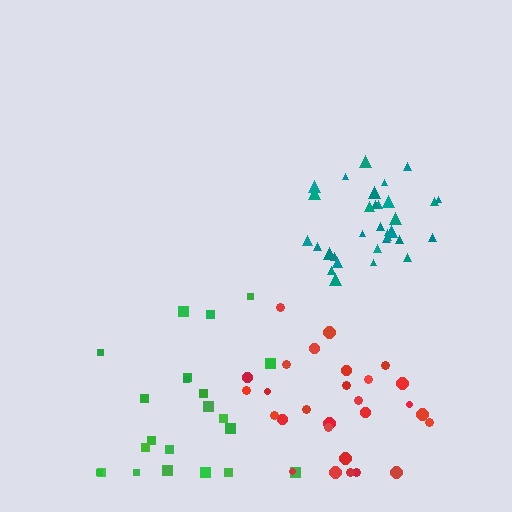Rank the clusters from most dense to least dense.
teal, red, green.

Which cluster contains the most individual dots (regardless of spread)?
Teal (32).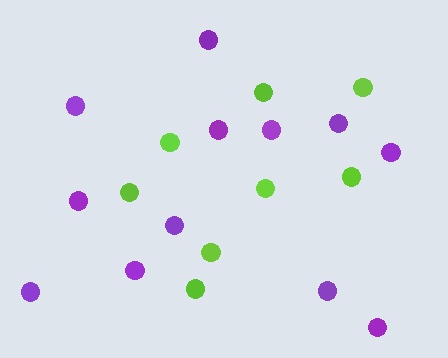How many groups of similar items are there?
There are 2 groups: one group of purple circles (12) and one group of lime circles (8).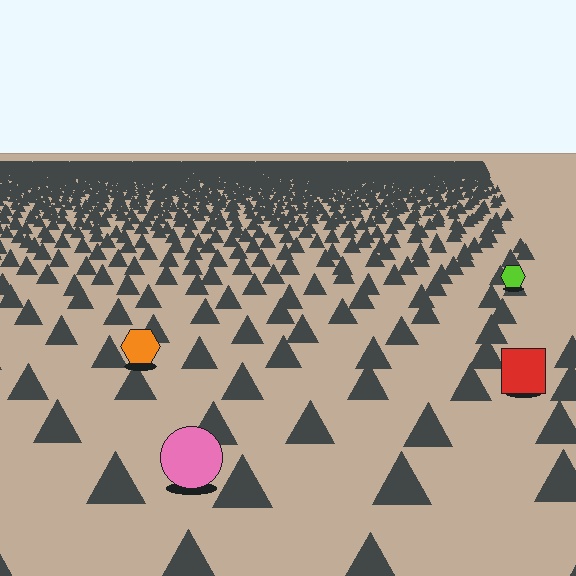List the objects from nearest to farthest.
From nearest to farthest: the pink circle, the red square, the orange hexagon, the lime hexagon.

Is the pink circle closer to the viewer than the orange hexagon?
Yes. The pink circle is closer — you can tell from the texture gradient: the ground texture is coarser near it.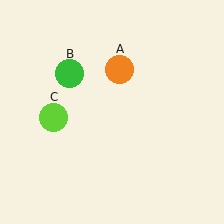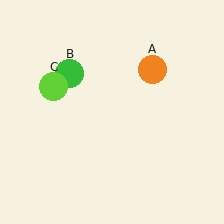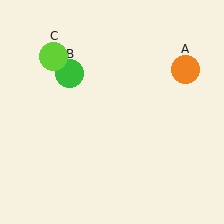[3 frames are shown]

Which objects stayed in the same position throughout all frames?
Green circle (object B) remained stationary.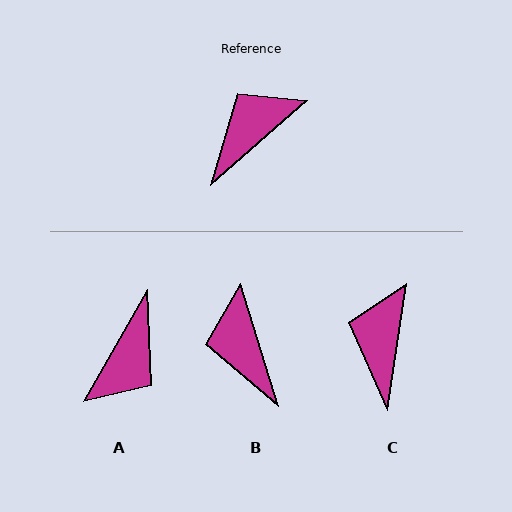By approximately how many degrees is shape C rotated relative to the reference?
Approximately 40 degrees counter-clockwise.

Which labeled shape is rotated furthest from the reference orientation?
A, about 161 degrees away.